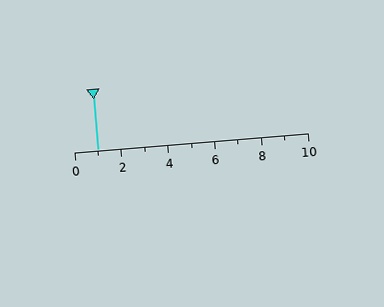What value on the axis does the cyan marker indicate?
The marker indicates approximately 1.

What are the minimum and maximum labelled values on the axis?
The axis runs from 0 to 10.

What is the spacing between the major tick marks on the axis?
The major ticks are spaced 2 apart.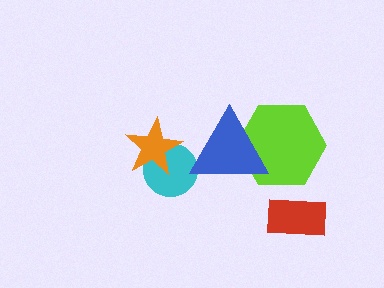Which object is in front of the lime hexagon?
The blue triangle is in front of the lime hexagon.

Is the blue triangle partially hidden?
No, no other shape covers it.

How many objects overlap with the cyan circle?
2 objects overlap with the cyan circle.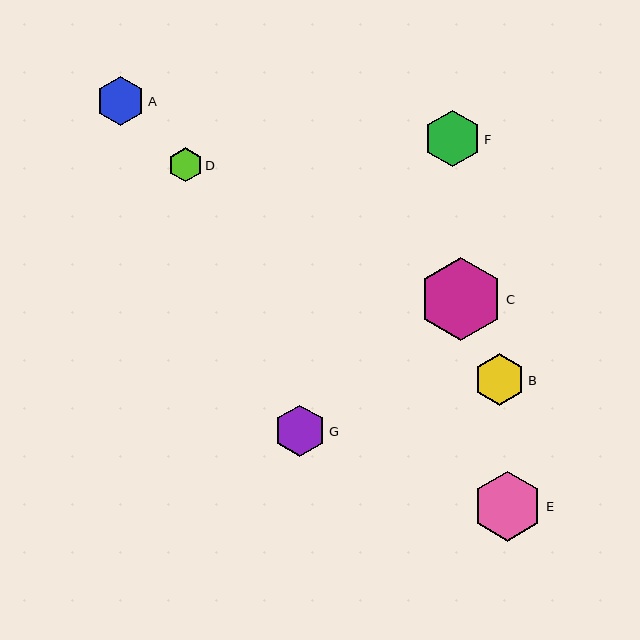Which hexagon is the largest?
Hexagon C is the largest with a size of approximately 84 pixels.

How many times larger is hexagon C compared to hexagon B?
Hexagon C is approximately 1.6 times the size of hexagon B.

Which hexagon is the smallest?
Hexagon D is the smallest with a size of approximately 34 pixels.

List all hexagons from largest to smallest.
From largest to smallest: C, E, F, G, B, A, D.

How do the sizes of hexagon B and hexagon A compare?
Hexagon B and hexagon A are approximately the same size.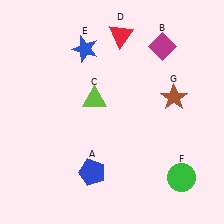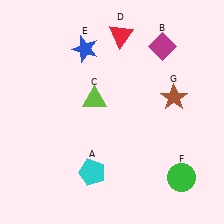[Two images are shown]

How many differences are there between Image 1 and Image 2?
There is 1 difference between the two images.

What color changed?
The pentagon (A) changed from blue in Image 1 to cyan in Image 2.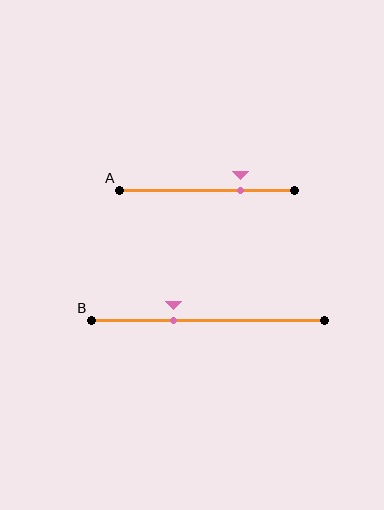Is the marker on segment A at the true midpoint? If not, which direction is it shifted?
No, the marker on segment A is shifted to the right by about 19% of the segment length.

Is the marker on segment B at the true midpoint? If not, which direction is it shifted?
No, the marker on segment B is shifted to the left by about 15% of the segment length.